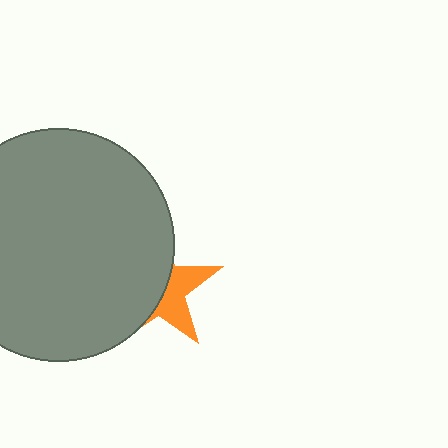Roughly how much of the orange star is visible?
A small part of it is visible (roughly 38%).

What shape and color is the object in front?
The object in front is a gray circle.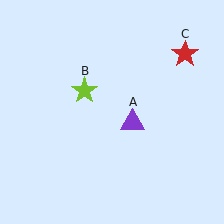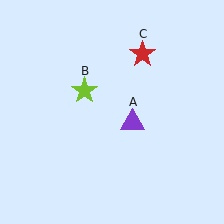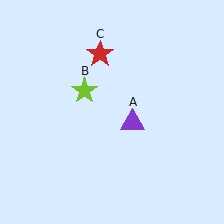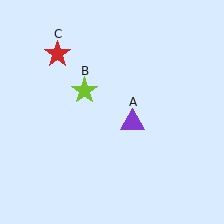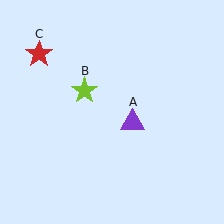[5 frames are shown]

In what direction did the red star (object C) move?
The red star (object C) moved left.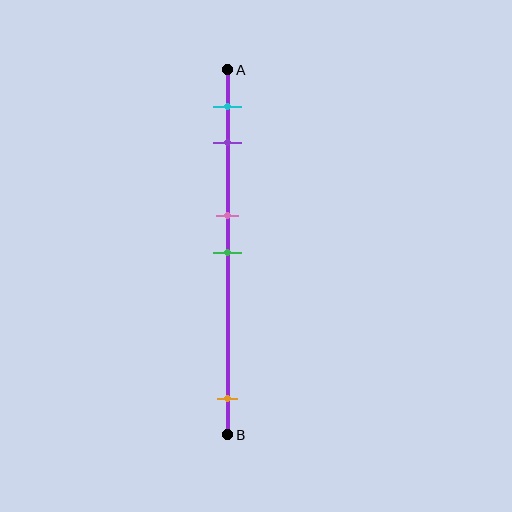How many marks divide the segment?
There are 5 marks dividing the segment.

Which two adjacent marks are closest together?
The pink and green marks are the closest adjacent pair.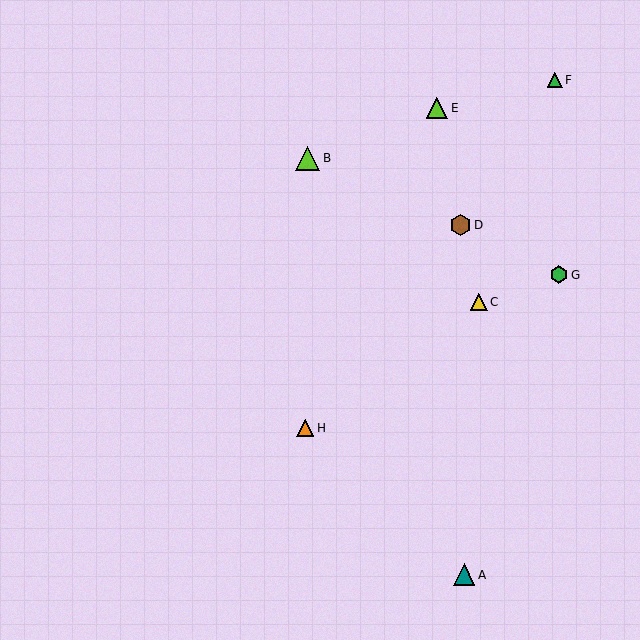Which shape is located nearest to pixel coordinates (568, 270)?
The green hexagon (labeled G) at (559, 275) is nearest to that location.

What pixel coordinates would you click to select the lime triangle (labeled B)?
Click at (307, 158) to select the lime triangle B.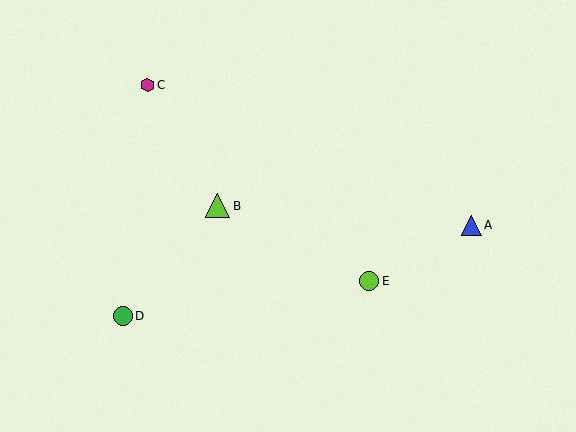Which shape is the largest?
The lime triangle (labeled B) is the largest.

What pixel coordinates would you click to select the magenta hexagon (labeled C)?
Click at (147, 85) to select the magenta hexagon C.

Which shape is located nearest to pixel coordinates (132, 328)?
The green circle (labeled D) at (123, 316) is nearest to that location.